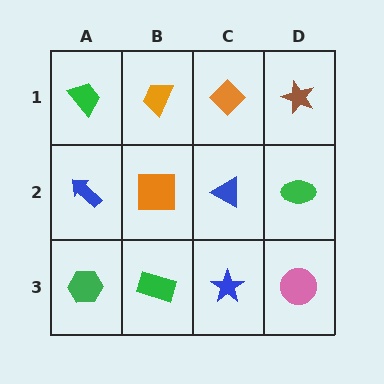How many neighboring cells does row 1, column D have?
2.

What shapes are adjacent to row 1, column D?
A green ellipse (row 2, column D), an orange diamond (row 1, column C).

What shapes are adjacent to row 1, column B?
An orange square (row 2, column B), a green trapezoid (row 1, column A), an orange diamond (row 1, column C).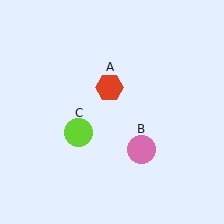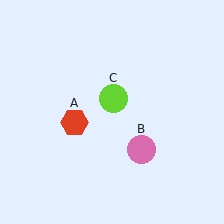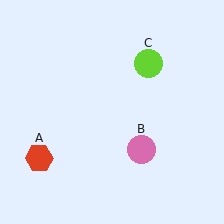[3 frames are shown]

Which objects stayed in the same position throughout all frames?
Pink circle (object B) remained stationary.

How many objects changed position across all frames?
2 objects changed position: red hexagon (object A), lime circle (object C).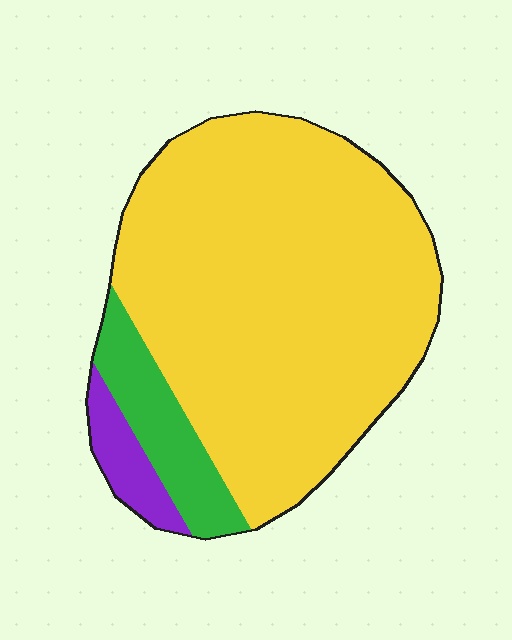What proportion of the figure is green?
Green covers 12% of the figure.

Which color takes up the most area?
Yellow, at roughly 80%.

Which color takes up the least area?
Purple, at roughly 5%.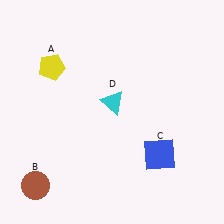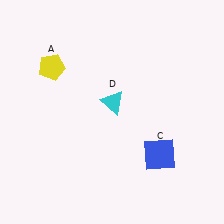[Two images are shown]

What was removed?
The brown circle (B) was removed in Image 2.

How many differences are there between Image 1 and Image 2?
There is 1 difference between the two images.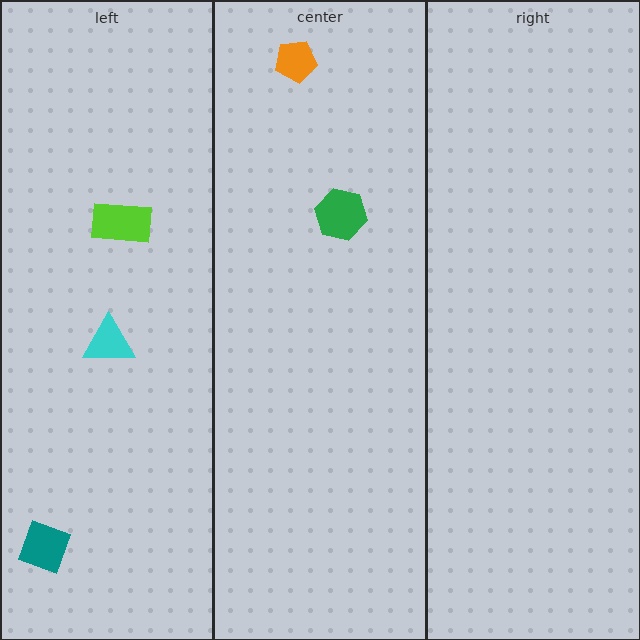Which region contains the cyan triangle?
The left region.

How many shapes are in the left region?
3.